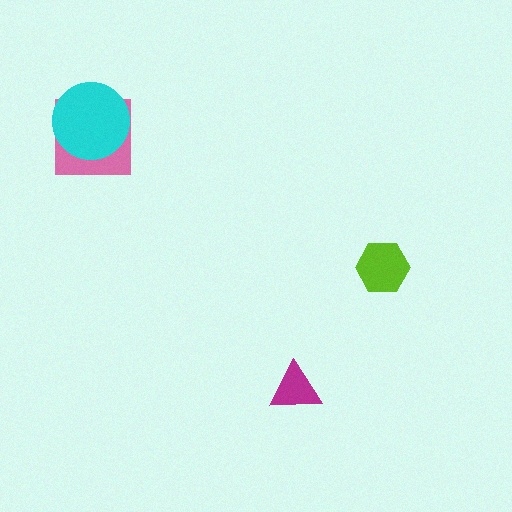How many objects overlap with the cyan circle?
1 object overlaps with the cyan circle.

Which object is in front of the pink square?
The cyan circle is in front of the pink square.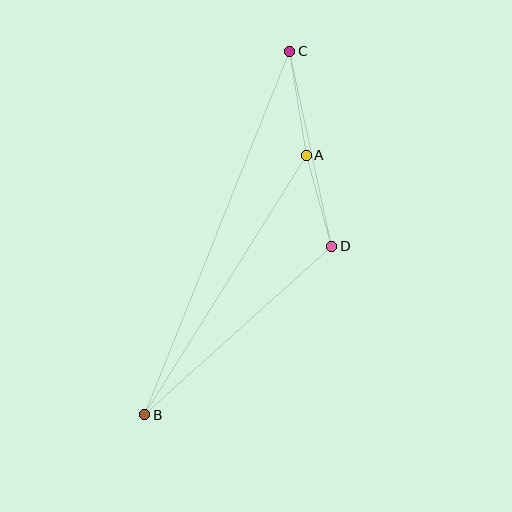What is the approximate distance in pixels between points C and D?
The distance between C and D is approximately 200 pixels.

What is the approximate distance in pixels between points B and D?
The distance between B and D is approximately 252 pixels.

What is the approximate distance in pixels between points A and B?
The distance between A and B is approximately 306 pixels.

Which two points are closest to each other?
Points A and D are closest to each other.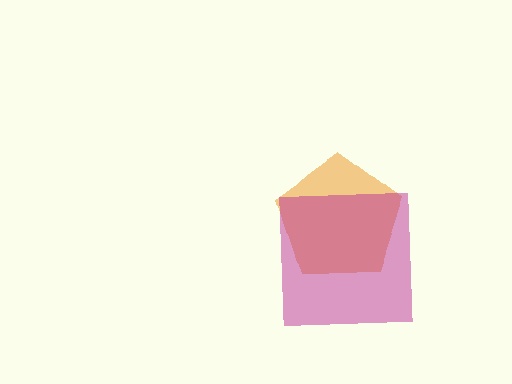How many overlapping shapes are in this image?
There are 2 overlapping shapes in the image.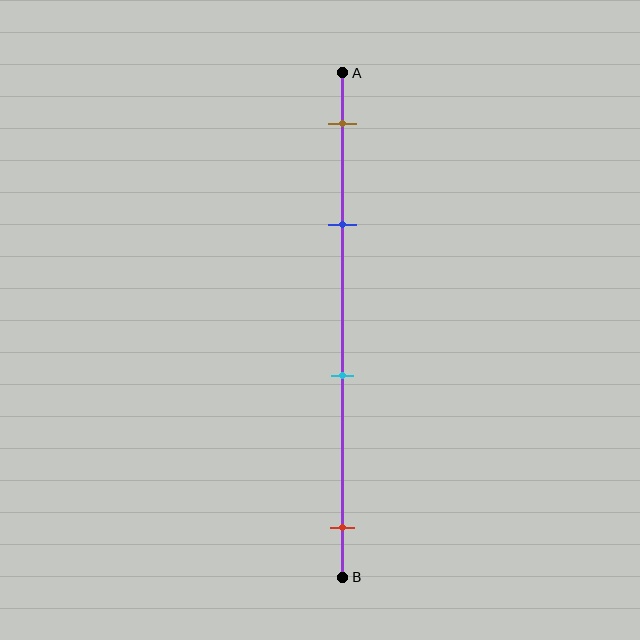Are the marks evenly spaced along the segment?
No, the marks are not evenly spaced.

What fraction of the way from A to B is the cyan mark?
The cyan mark is approximately 60% (0.6) of the way from A to B.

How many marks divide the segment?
There are 4 marks dividing the segment.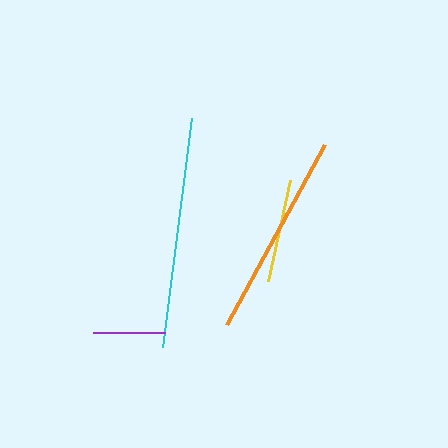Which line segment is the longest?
The cyan line is the longest at approximately 231 pixels.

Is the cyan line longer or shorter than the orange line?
The cyan line is longer than the orange line.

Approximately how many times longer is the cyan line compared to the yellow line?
The cyan line is approximately 2.3 times the length of the yellow line.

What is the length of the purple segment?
The purple segment is approximately 72 pixels long.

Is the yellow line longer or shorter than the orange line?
The orange line is longer than the yellow line.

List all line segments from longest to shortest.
From longest to shortest: cyan, orange, yellow, purple.